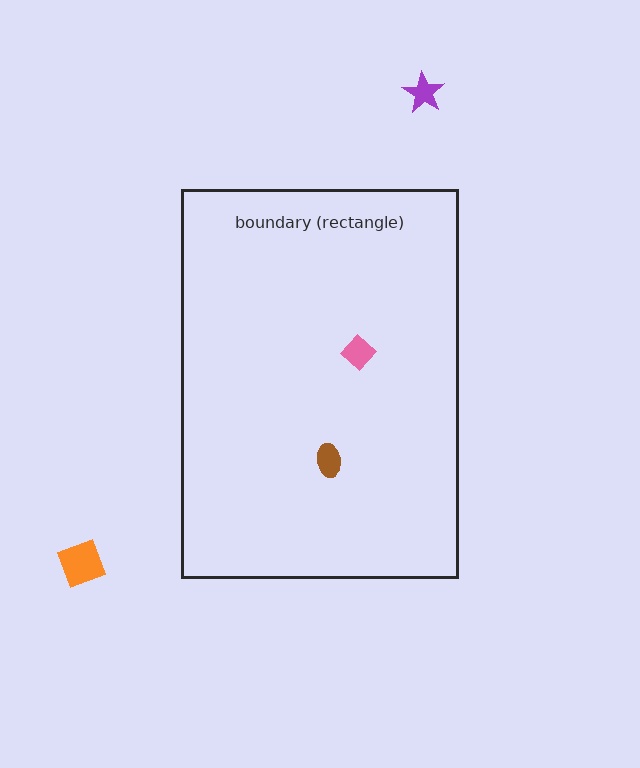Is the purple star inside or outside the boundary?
Outside.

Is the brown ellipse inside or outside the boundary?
Inside.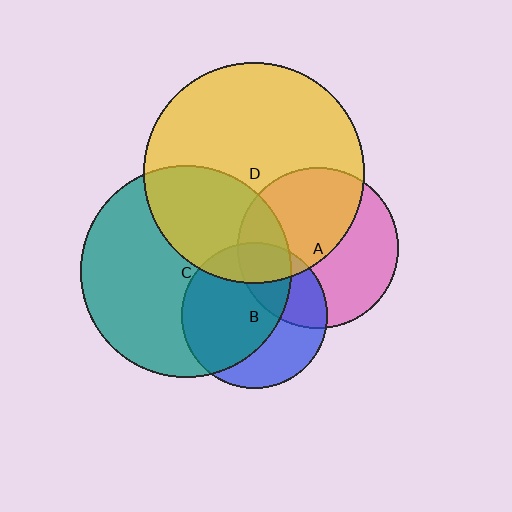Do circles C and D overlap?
Yes.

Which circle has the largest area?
Circle D (yellow).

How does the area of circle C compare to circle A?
Approximately 1.7 times.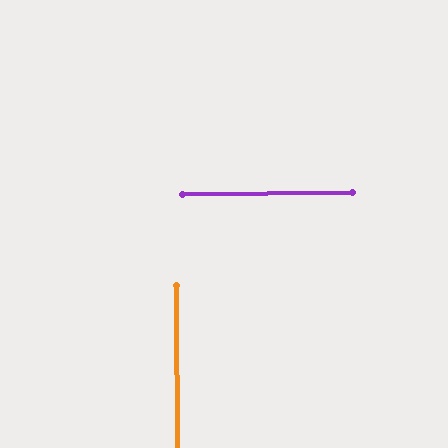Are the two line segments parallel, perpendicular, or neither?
Perpendicular — they meet at approximately 90°.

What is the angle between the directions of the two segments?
Approximately 90 degrees.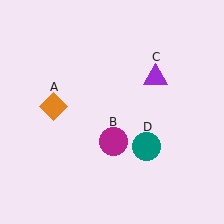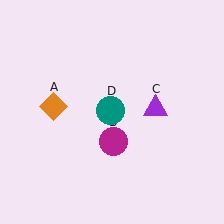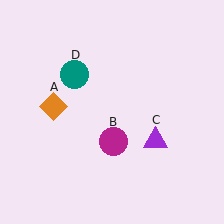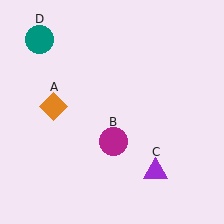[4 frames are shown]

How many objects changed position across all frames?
2 objects changed position: purple triangle (object C), teal circle (object D).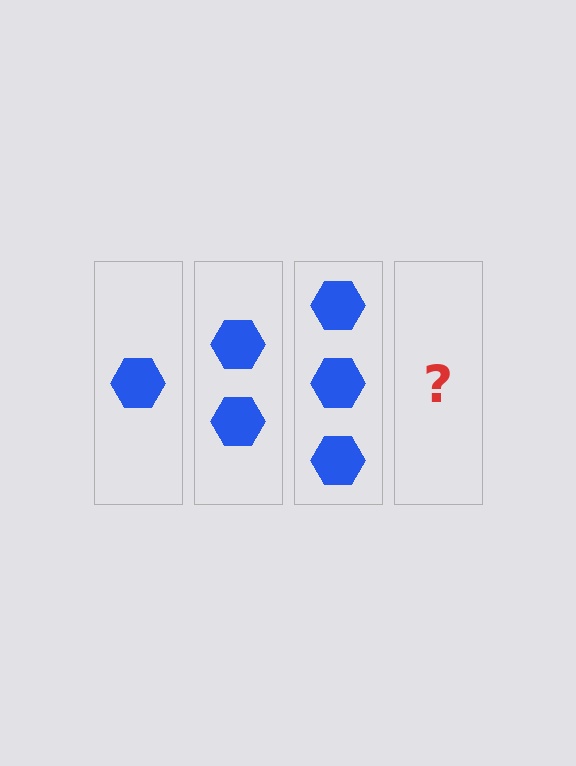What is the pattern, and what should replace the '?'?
The pattern is that each step adds one more hexagon. The '?' should be 4 hexagons.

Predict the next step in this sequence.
The next step is 4 hexagons.